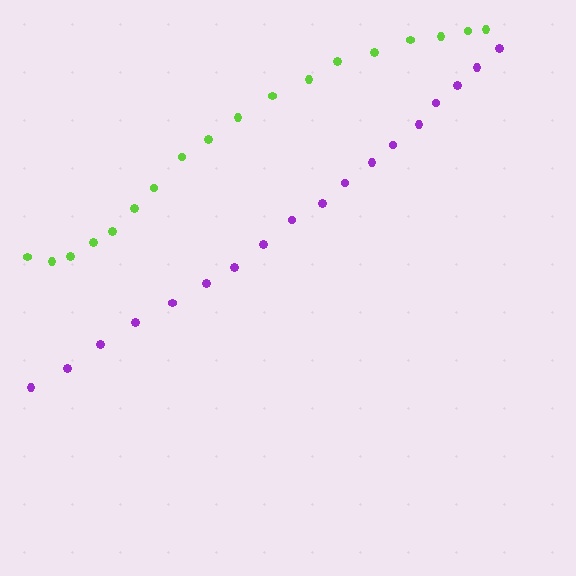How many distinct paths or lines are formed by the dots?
There are 2 distinct paths.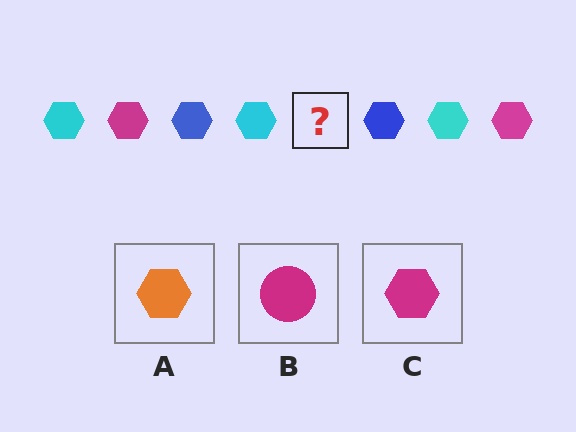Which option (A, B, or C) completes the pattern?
C.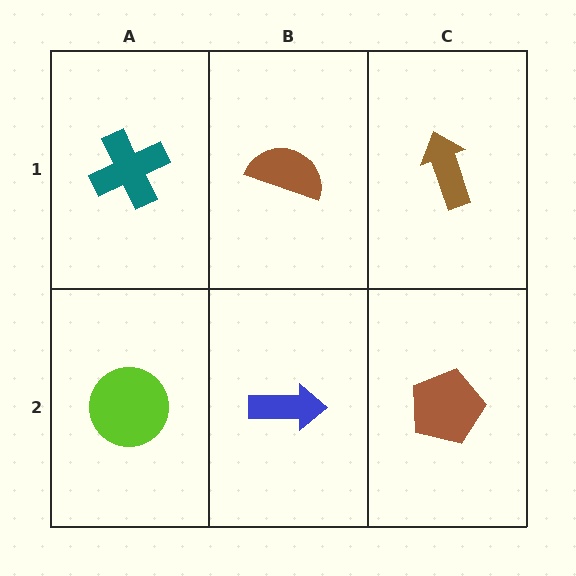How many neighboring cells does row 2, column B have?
3.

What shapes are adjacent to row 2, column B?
A brown semicircle (row 1, column B), a lime circle (row 2, column A), a brown pentagon (row 2, column C).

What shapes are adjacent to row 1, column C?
A brown pentagon (row 2, column C), a brown semicircle (row 1, column B).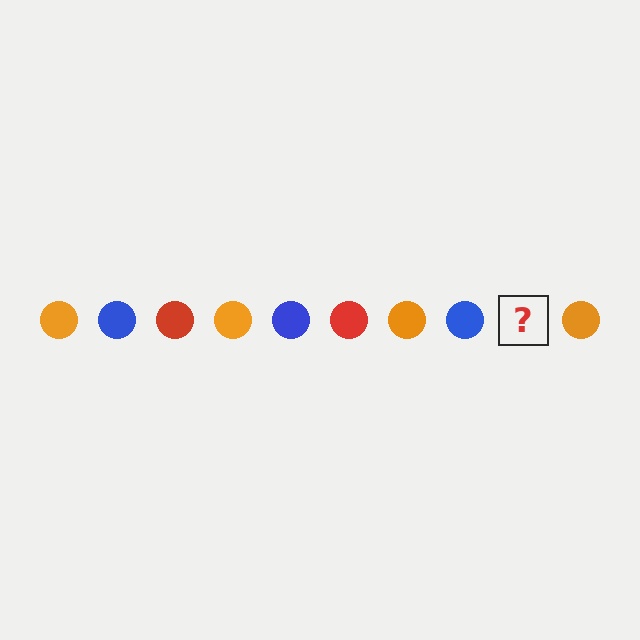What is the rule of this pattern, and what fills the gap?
The rule is that the pattern cycles through orange, blue, red circles. The gap should be filled with a red circle.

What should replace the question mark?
The question mark should be replaced with a red circle.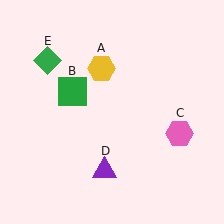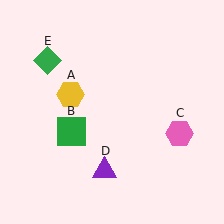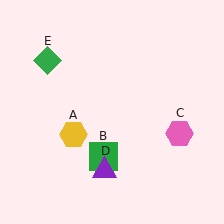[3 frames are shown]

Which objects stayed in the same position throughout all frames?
Pink hexagon (object C) and purple triangle (object D) and green diamond (object E) remained stationary.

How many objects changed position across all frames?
2 objects changed position: yellow hexagon (object A), green square (object B).